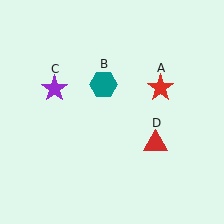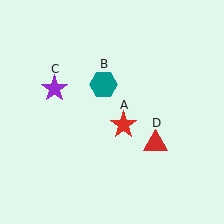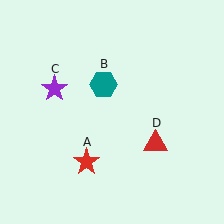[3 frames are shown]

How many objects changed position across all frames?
1 object changed position: red star (object A).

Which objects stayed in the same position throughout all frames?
Teal hexagon (object B) and purple star (object C) and red triangle (object D) remained stationary.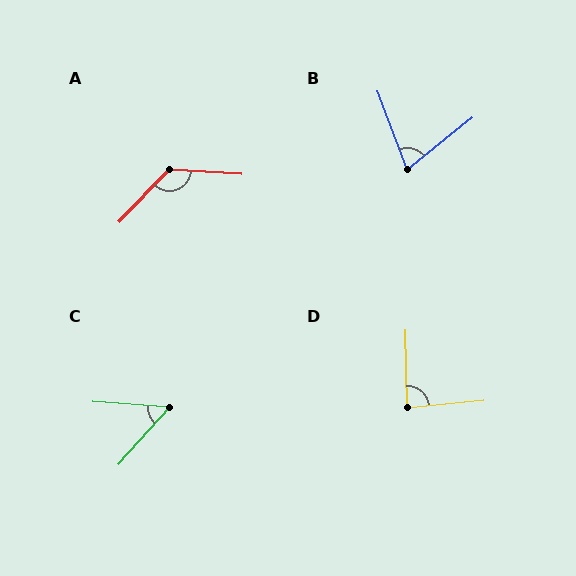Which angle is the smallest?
C, at approximately 52 degrees.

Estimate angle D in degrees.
Approximately 86 degrees.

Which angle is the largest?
A, at approximately 130 degrees.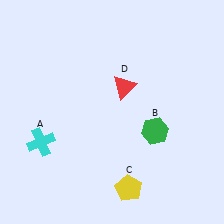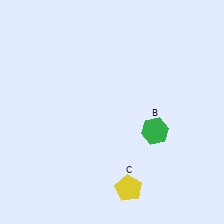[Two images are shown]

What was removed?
The cyan cross (A), the red triangle (D) were removed in Image 2.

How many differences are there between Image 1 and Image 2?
There are 2 differences between the two images.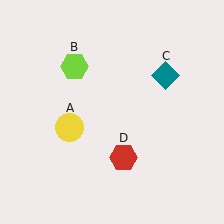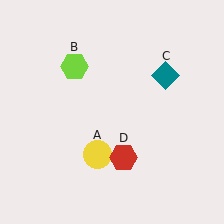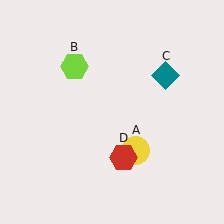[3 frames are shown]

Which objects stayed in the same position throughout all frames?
Lime hexagon (object B) and teal diamond (object C) and red hexagon (object D) remained stationary.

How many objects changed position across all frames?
1 object changed position: yellow circle (object A).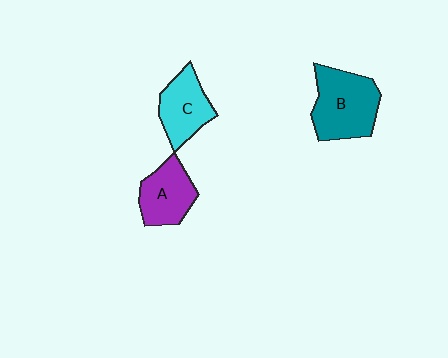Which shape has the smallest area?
Shape C (cyan).